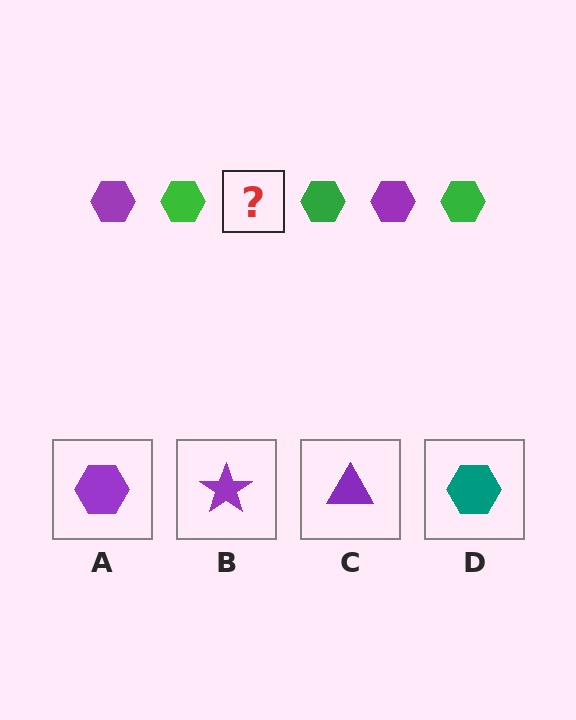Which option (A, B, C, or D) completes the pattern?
A.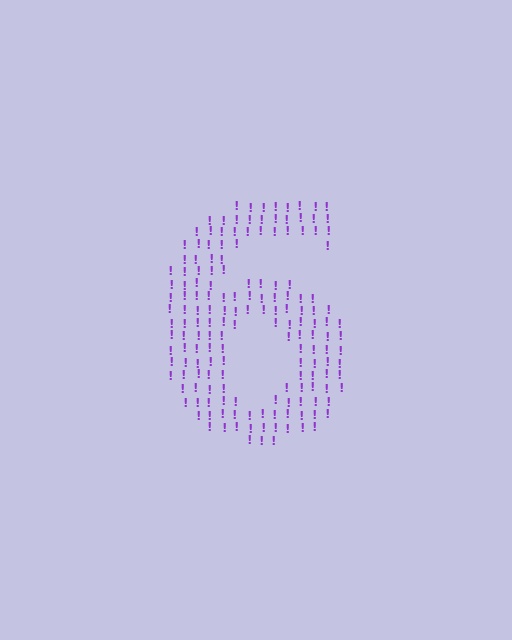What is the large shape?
The large shape is the digit 6.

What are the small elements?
The small elements are exclamation marks.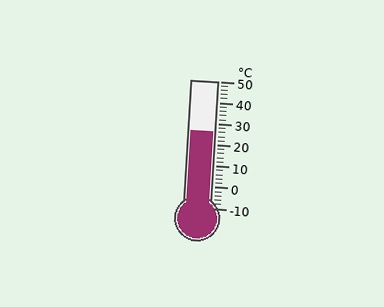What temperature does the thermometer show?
The thermometer shows approximately 26°C.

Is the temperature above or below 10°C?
The temperature is above 10°C.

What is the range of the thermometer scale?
The thermometer scale ranges from -10°C to 50°C.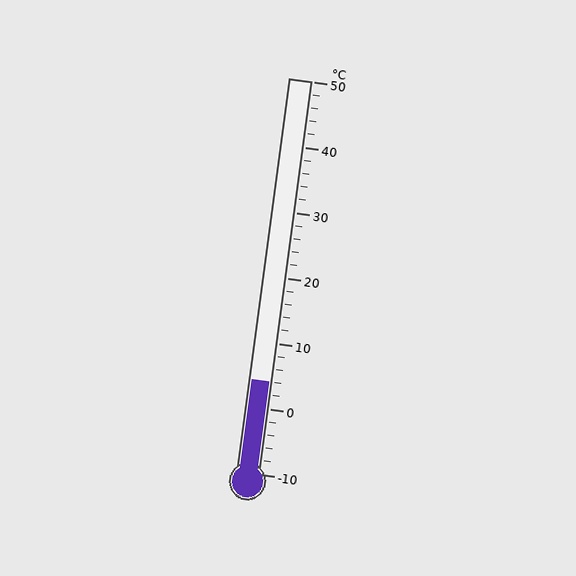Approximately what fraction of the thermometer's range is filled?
The thermometer is filled to approximately 25% of its range.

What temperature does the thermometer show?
The thermometer shows approximately 4°C.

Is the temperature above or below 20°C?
The temperature is below 20°C.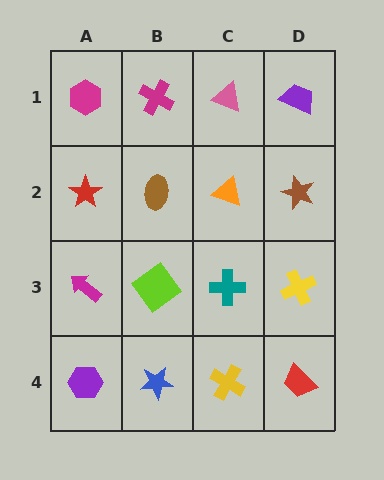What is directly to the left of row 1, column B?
A magenta hexagon.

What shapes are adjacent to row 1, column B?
A brown ellipse (row 2, column B), a magenta hexagon (row 1, column A), a pink triangle (row 1, column C).